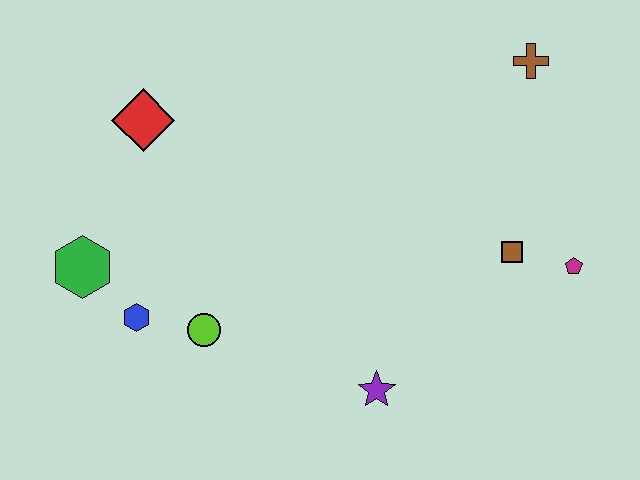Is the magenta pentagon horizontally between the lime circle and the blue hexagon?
No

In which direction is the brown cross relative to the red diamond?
The brown cross is to the right of the red diamond.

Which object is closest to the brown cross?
The brown square is closest to the brown cross.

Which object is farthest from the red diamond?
The magenta pentagon is farthest from the red diamond.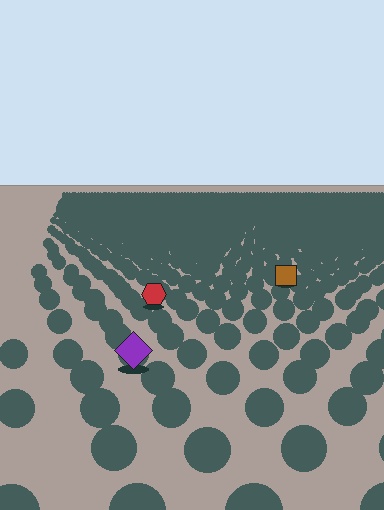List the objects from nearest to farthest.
From nearest to farthest: the purple diamond, the red hexagon, the brown square.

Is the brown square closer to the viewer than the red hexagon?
No. The red hexagon is closer — you can tell from the texture gradient: the ground texture is coarser near it.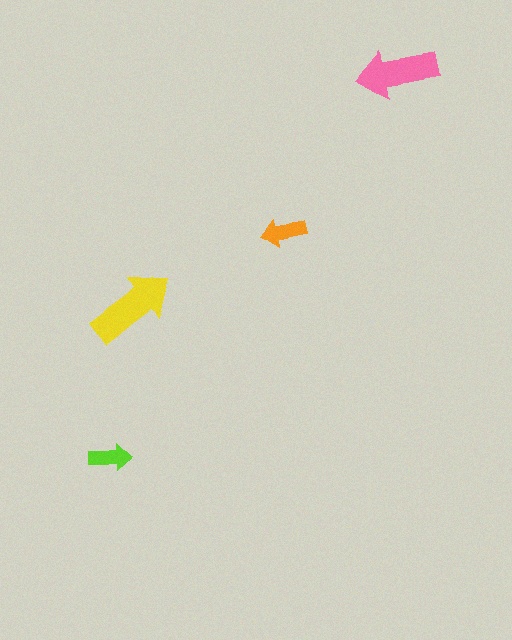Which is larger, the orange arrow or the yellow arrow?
The yellow one.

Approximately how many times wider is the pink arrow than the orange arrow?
About 2 times wider.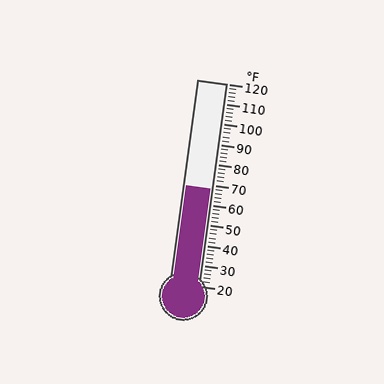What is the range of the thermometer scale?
The thermometer scale ranges from 20°F to 120°F.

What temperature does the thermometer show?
The thermometer shows approximately 68°F.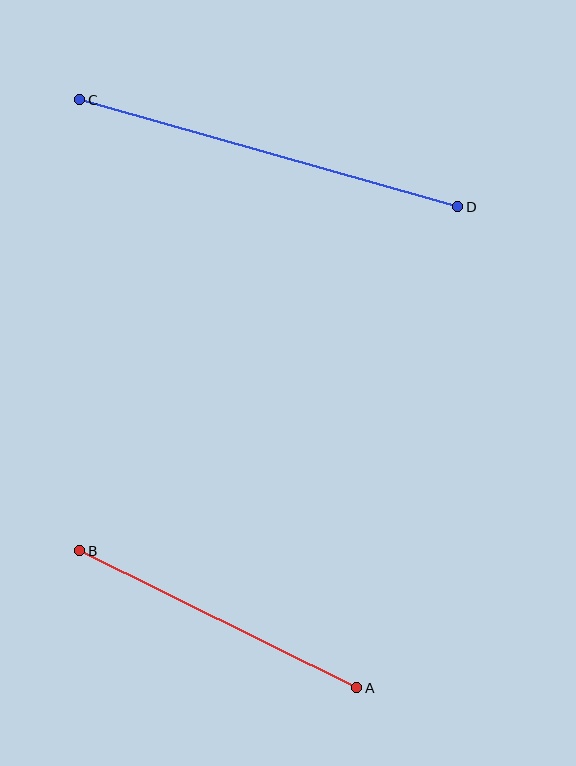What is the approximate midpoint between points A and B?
The midpoint is at approximately (218, 619) pixels.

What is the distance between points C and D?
The distance is approximately 393 pixels.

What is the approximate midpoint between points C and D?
The midpoint is at approximately (269, 153) pixels.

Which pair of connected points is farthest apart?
Points C and D are farthest apart.